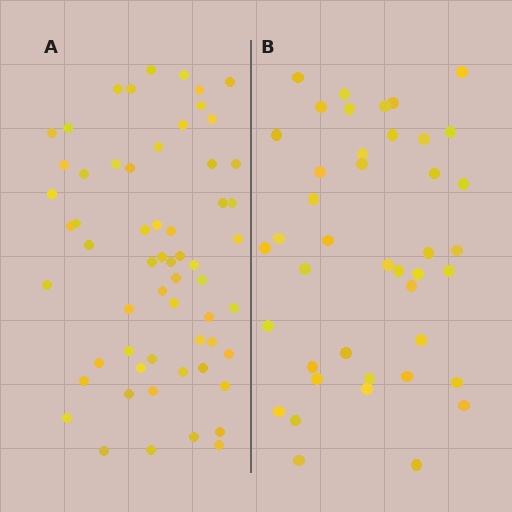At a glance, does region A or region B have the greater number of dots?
Region A (the left region) has more dots.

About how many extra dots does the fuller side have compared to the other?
Region A has approximately 20 more dots than region B.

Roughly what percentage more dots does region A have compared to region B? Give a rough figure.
About 45% more.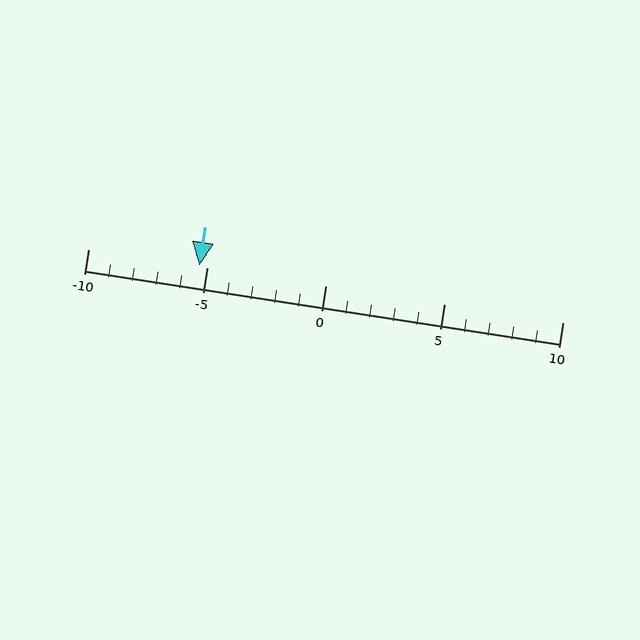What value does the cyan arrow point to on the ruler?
The cyan arrow points to approximately -5.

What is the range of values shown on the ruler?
The ruler shows values from -10 to 10.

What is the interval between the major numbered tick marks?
The major tick marks are spaced 5 units apart.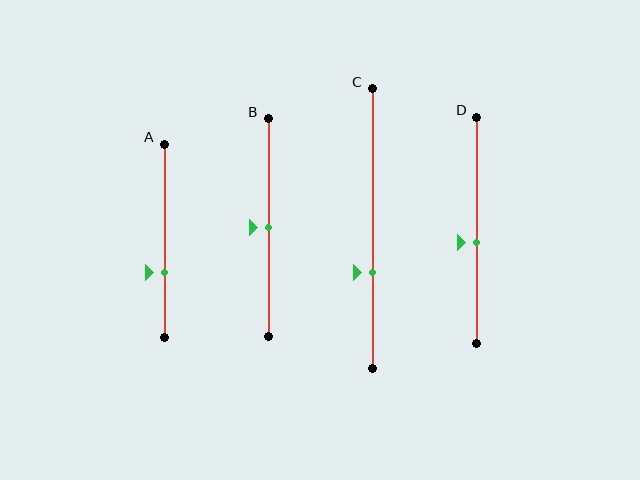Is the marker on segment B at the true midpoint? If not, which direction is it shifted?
Yes, the marker on segment B is at the true midpoint.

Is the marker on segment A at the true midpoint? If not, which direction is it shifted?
No, the marker on segment A is shifted downward by about 16% of the segment length.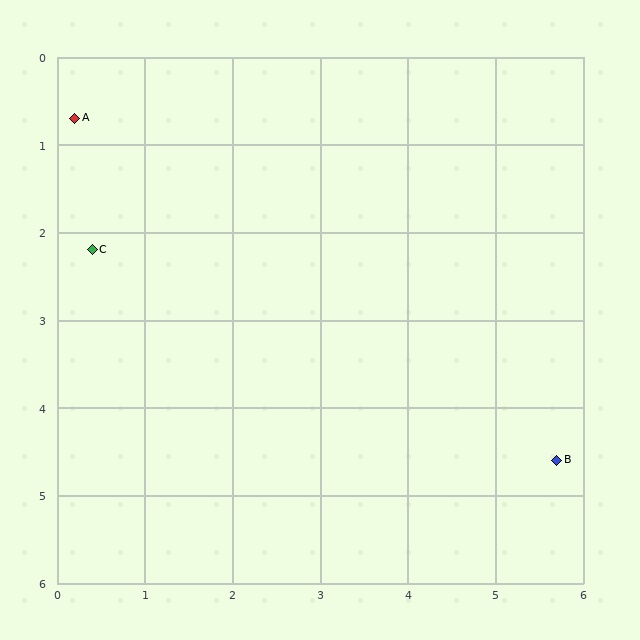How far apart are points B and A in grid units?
Points B and A are about 6.7 grid units apart.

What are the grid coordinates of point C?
Point C is at approximately (0.4, 2.2).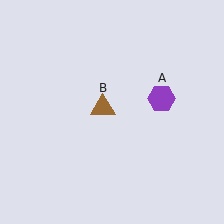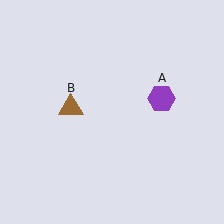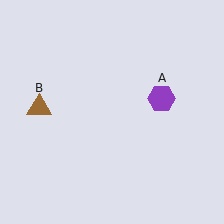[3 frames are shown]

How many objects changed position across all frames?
1 object changed position: brown triangle (object B).